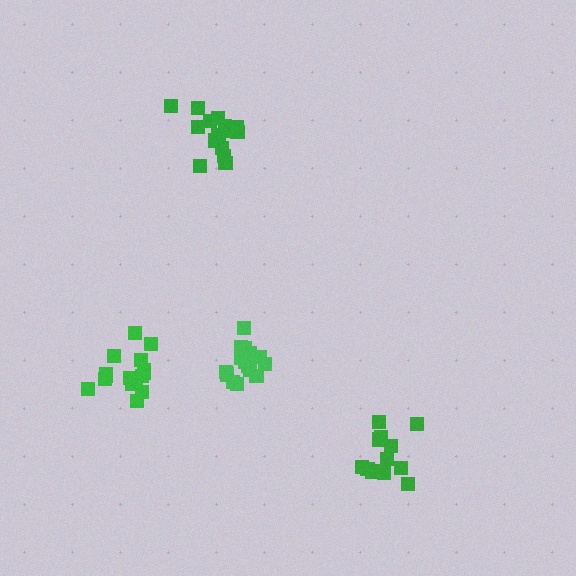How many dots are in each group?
Group 1: 13 dots, Group 2: 15 dots, Group 3: 16 dots, Group 4: 17 dots (61 total).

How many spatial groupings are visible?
There are 4 spatial groupings.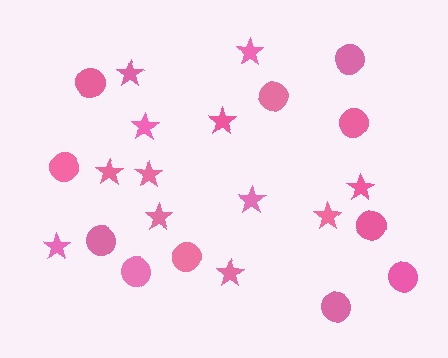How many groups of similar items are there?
There are 2 groups: one group of stars (12) and one group of circles (11).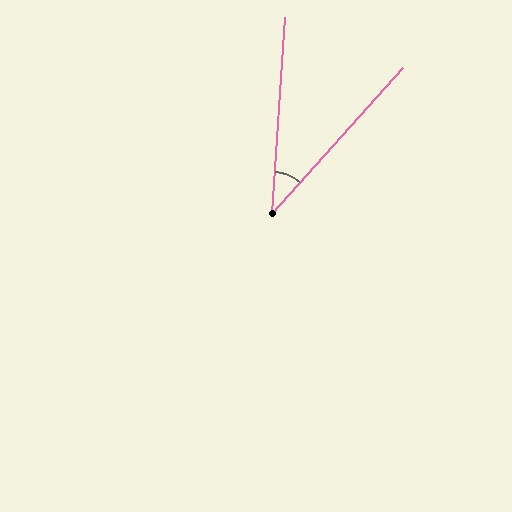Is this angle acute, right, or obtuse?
It is acute.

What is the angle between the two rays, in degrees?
Approximately 38 degrees.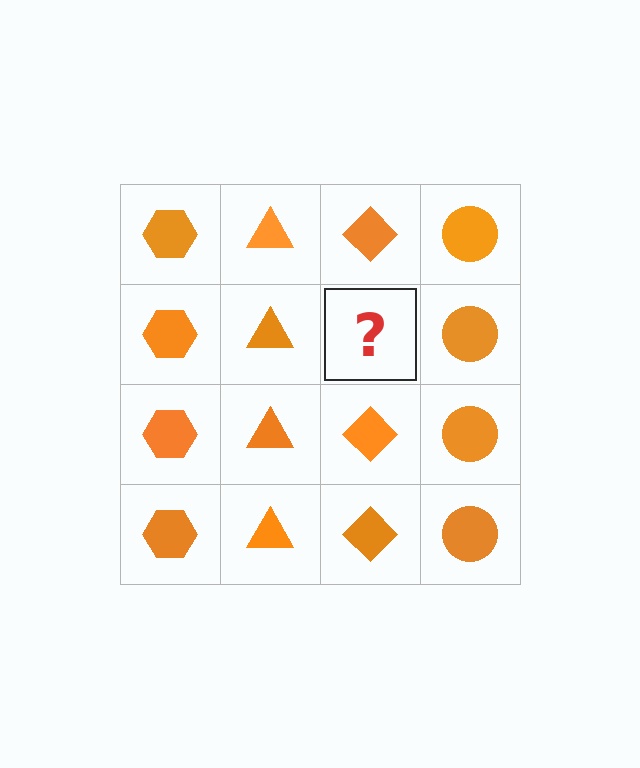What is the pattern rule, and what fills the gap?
The rule is that each column has a consistent shape. The gap should be filled with an orange diamond.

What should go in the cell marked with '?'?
The missing cell should contain an orange diamond.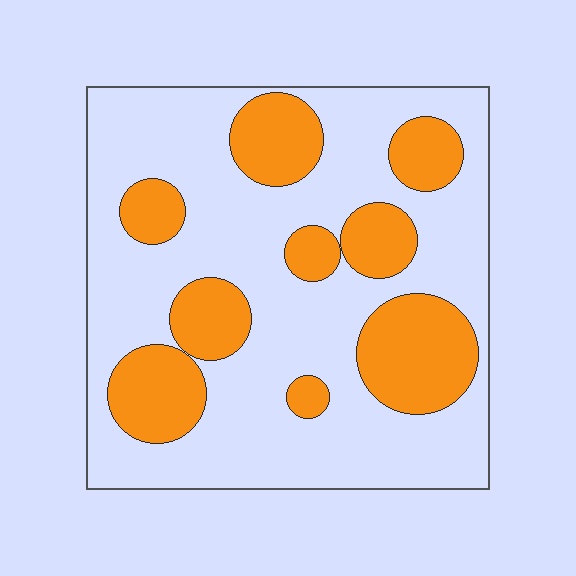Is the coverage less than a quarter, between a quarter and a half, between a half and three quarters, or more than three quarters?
Between a quarter and a half.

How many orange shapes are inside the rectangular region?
9.